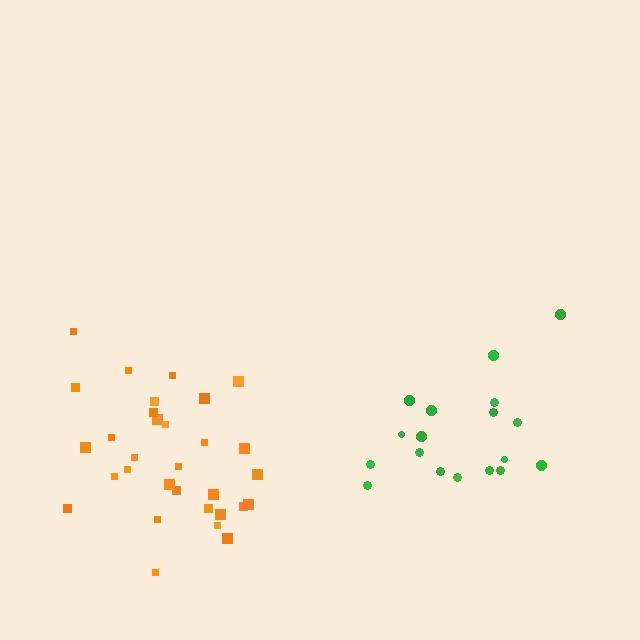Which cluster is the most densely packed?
Orange.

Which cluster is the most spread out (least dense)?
Green.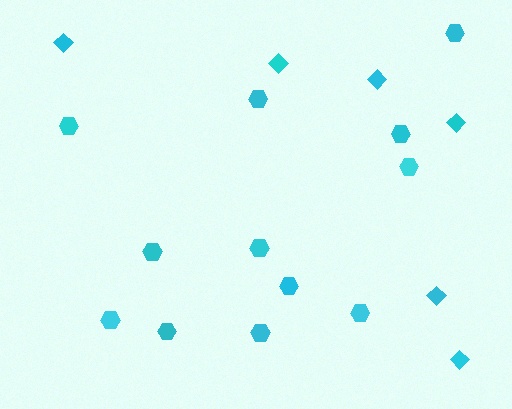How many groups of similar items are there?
There are 2 groups: one group of diamonds (6) and one group of hexagons (12).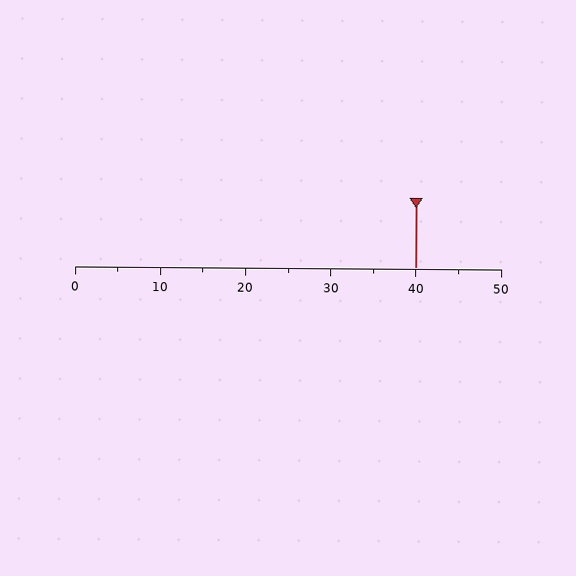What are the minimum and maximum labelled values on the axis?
The axis runs from 0 to 50.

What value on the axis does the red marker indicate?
The marker indicates approximately 40.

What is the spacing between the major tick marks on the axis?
The major ticks are spaced 10 apart.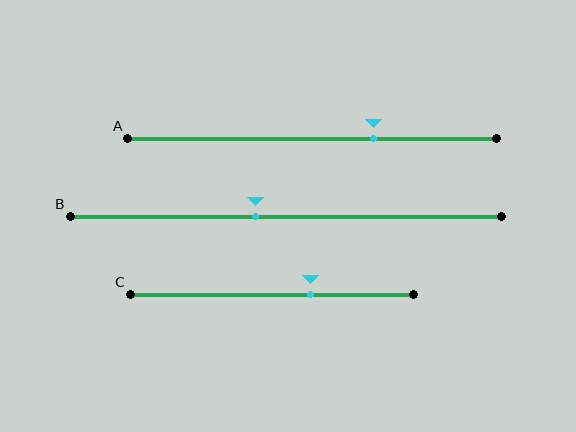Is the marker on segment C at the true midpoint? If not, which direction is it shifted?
No, the marker on segment C is shifted to the right by about 14% of the segment length.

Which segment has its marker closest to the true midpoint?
Segment B has its marker closest to the true midpoint.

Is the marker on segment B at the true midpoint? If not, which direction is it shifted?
No, the marker on segment B is shifted to the left by about 7% of the segment length.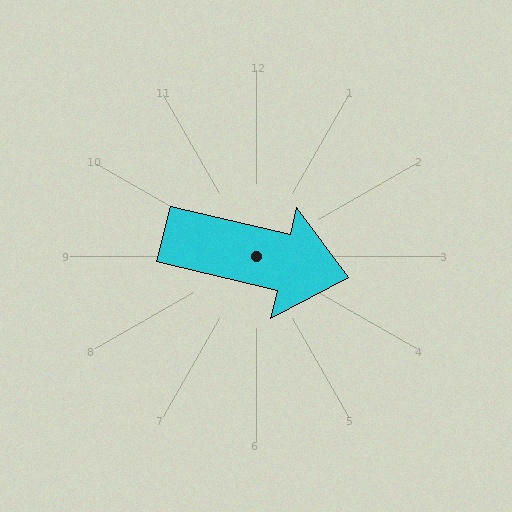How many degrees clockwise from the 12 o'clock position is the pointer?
Approximately 103 degrees.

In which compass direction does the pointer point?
East.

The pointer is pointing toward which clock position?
Roughly 3 o'clock.